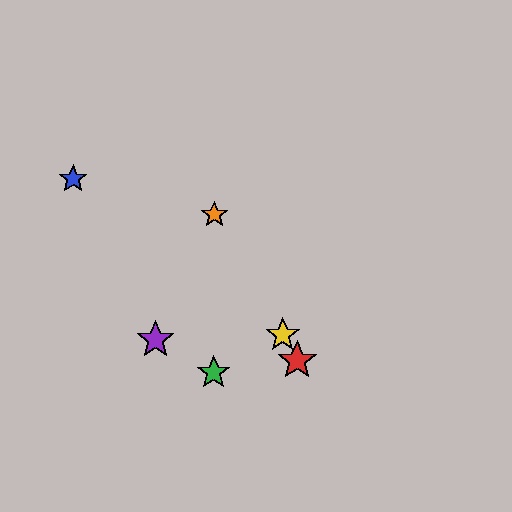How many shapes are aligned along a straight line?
3 shapes (the red star, the yellow star, the orange star) are aligned along a straight line.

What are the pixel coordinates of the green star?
The green star is at (214, 372).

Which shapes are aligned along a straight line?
The red star, the yellow star, the orange star are aligned along a straight line.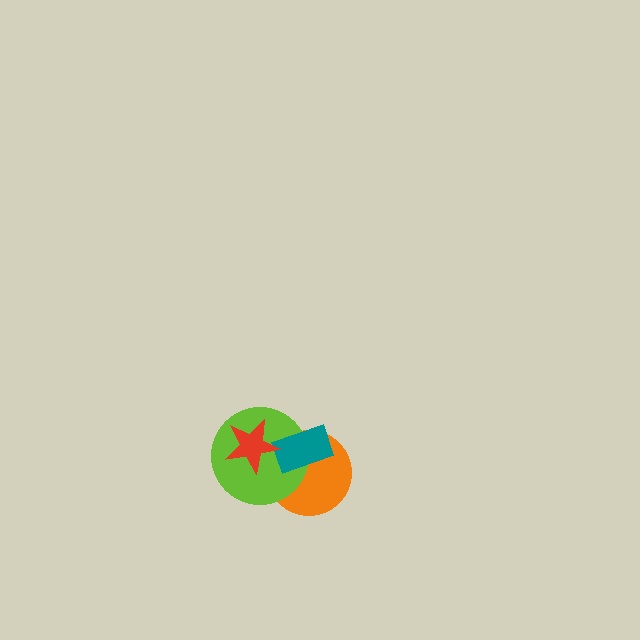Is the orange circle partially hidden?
Yes, it is partially covered by another shape.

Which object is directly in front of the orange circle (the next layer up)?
The lime circle is directly in front of the orange circle.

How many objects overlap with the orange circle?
3 objects overlap with the orange circle.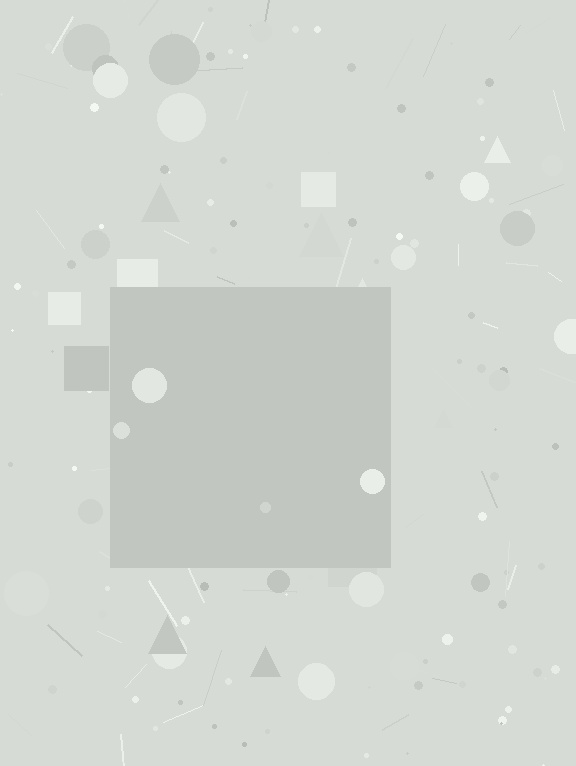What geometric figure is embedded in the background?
A square is embedded in the background.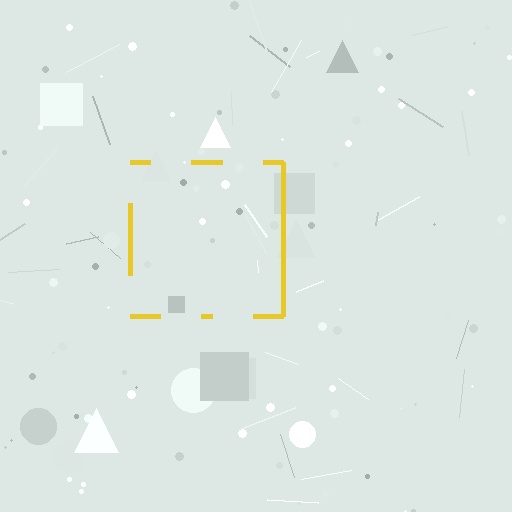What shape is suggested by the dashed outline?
The dashed outline suggests a square.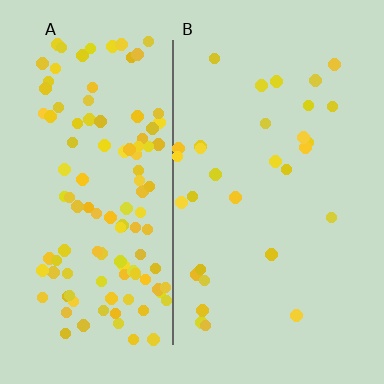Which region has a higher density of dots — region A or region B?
A (the left).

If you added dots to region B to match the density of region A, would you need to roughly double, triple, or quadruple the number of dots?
Approximately quadruple.